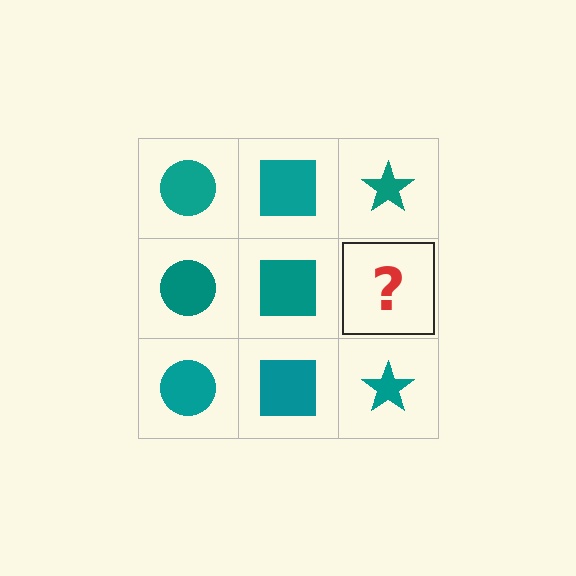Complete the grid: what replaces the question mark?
The question mark should be replaced with a teal star.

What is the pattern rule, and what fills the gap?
The rule is that each column has a consistent shape. The gap should be filled with a teal star.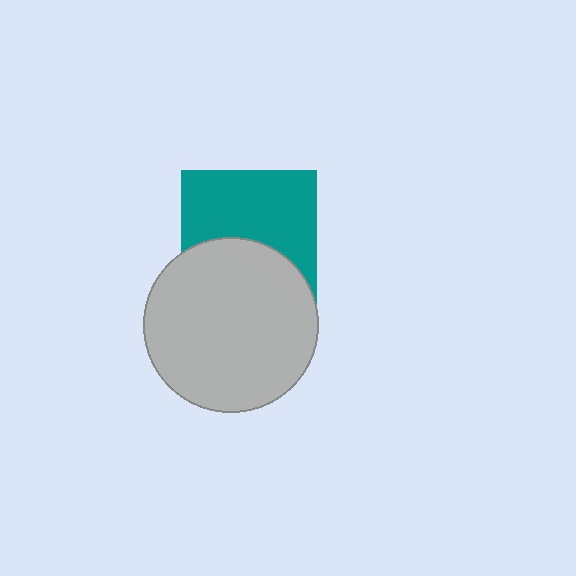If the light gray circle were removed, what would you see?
You would see the complete teal square.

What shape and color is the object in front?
The object in front is a light gray circle.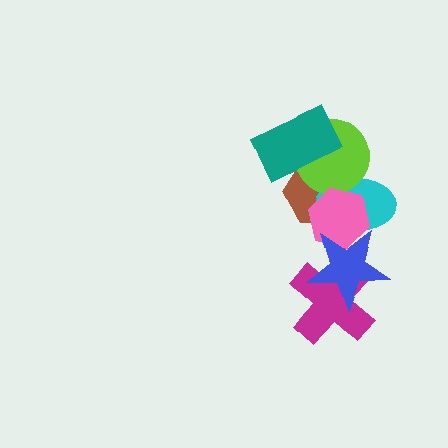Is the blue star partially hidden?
No, no other shape covers it.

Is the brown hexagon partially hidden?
Yes, it is partially covered by another shape.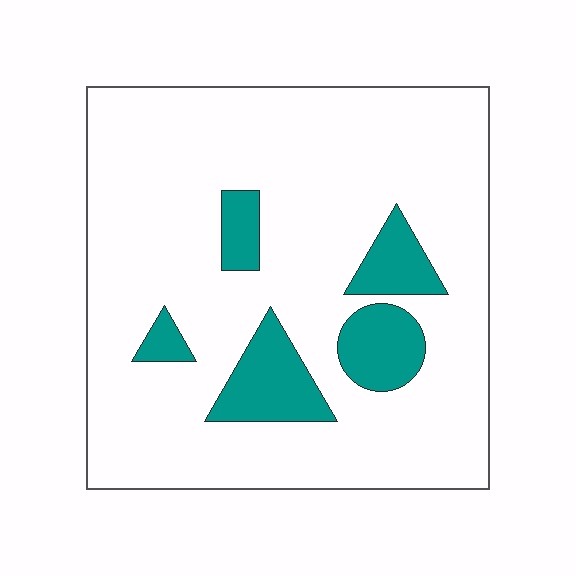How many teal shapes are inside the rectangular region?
5.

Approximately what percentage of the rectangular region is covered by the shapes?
Approximately 15%.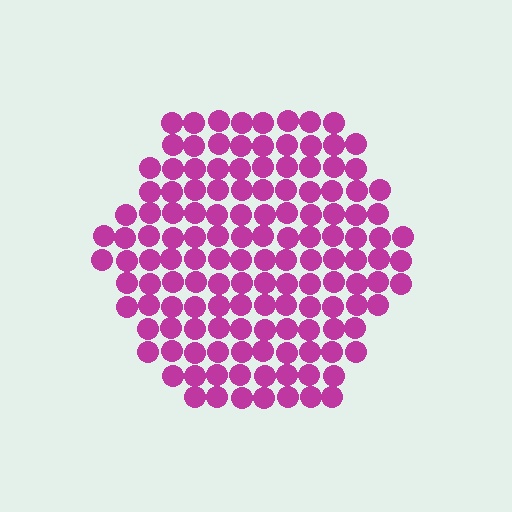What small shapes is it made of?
It is made of small circles.